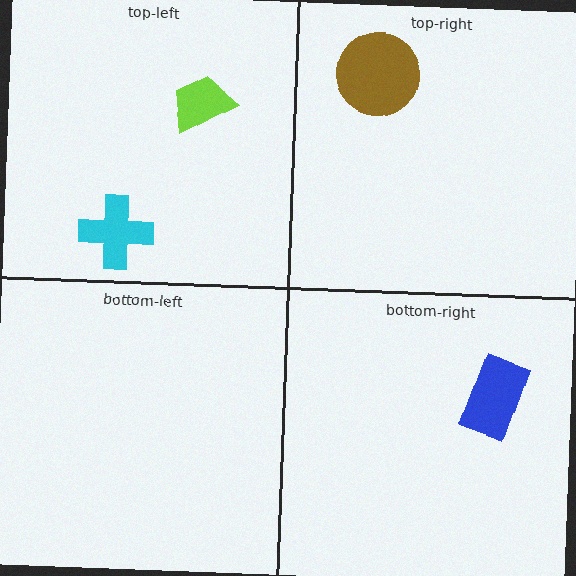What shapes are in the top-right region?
The brown circle.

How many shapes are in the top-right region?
1.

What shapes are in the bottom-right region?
The blue rectangle.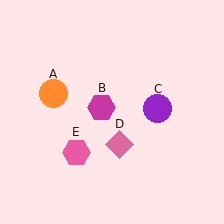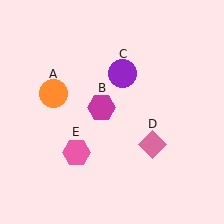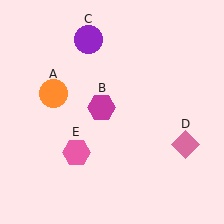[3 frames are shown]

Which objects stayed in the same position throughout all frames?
Orange circle (object A) and magenta hexagon (object B) and pink hexagon (object E) remained stationary.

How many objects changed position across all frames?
2 objects changed position: purple circle (object C), pink diamond (object D).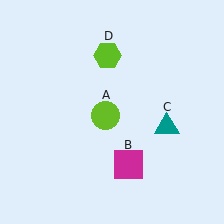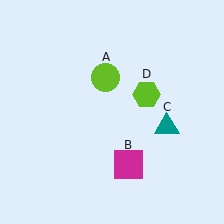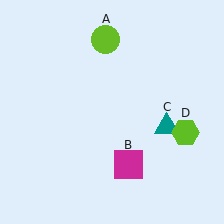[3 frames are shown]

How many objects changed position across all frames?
2 objects changed position: lime circle (object A), lime hexagon (object D).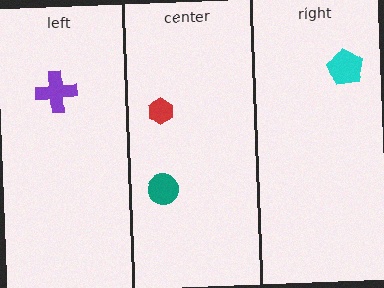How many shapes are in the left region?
1.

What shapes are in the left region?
The purple cross.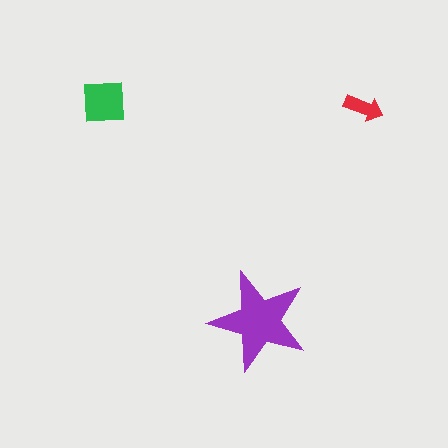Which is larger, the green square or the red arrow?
The green square.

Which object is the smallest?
The red arrow.